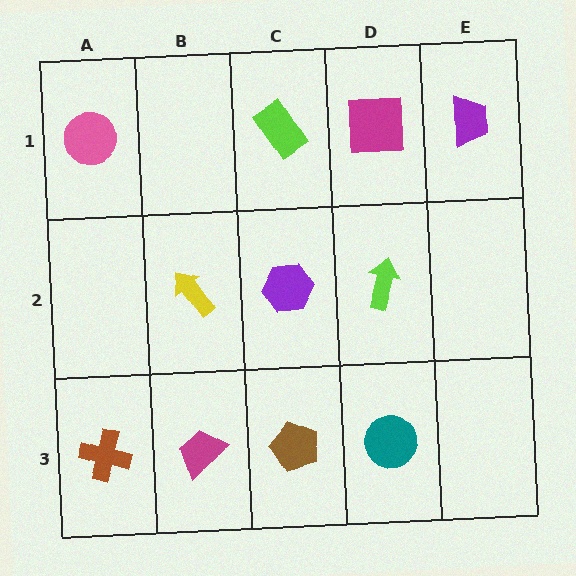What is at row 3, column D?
A teal circle.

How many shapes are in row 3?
4 shapes.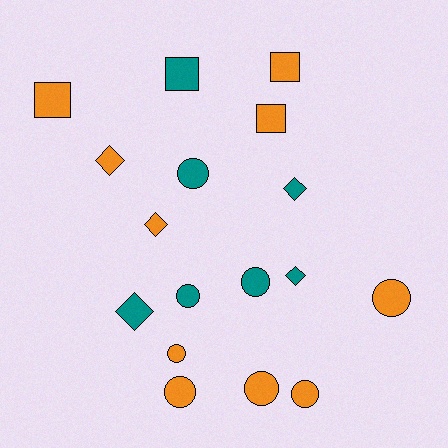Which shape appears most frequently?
Circle, with 8 objects.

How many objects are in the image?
There are 17 objects.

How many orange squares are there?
There are 3 orange squares.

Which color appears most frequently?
Orange, with 10 objects.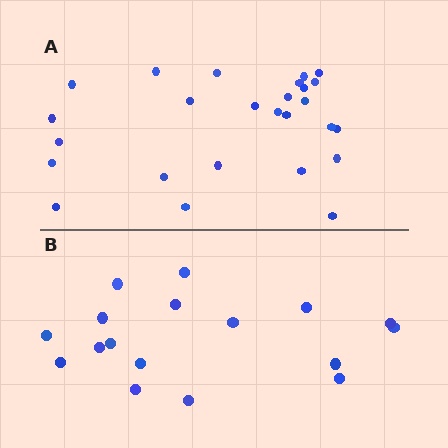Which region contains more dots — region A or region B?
Region A (the top region) has more dots.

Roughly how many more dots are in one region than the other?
Region A has roughly 8 or so more dots than region B.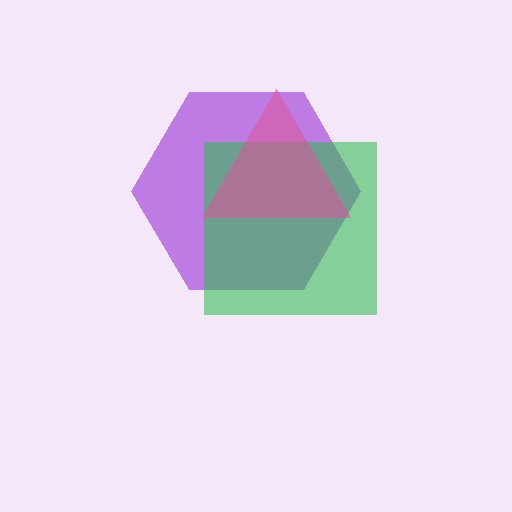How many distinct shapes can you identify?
There are 3 distinct shapes: a purple hexagon, a green square, a pink triangle.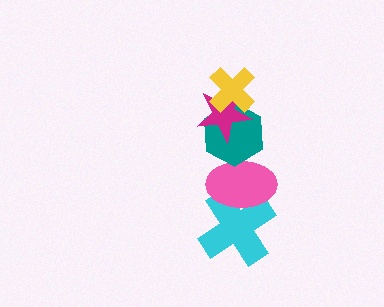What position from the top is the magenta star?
The magenta star is 2nd from the top.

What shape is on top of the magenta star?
The yellow cross is on top of the magenta star.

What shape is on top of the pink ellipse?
The teal hexagon is on top of the pink ellipse.